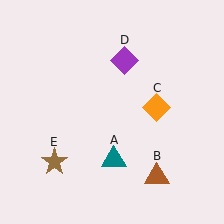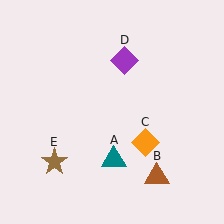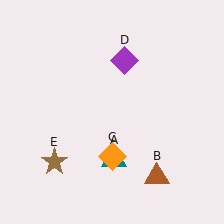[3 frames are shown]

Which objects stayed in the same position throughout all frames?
Teal triangle (object A) and brown triangle (object B) and purple diamond (object D) and brown star (object E) remained stationary.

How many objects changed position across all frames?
1 object changed position: orange diamond (object C).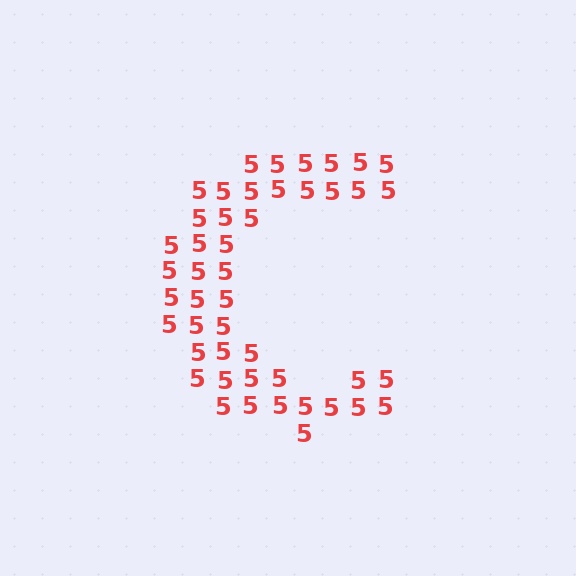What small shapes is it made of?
It is made of small digit 5's.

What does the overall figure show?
The overall figure shows the letter C.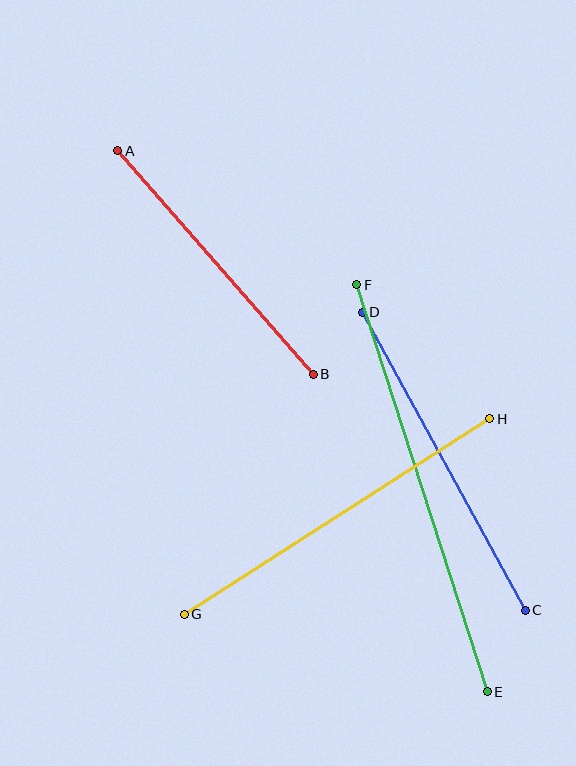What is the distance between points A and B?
The distance is approximately 297 pixels.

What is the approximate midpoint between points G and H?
The midpoint is at approximately (337, 516) pixels.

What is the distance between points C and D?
The distance is approximately 340 pixels.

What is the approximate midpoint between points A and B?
The midpoint is at approximately (216, 263) pixels.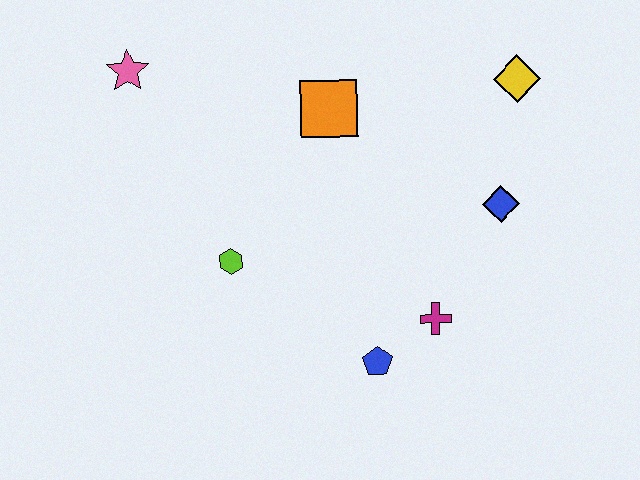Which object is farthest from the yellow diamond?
The pink star is farthest from the yellow diamond.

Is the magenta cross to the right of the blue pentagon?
Yes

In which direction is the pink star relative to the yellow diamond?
The pink star is to the left of the yellow diamond.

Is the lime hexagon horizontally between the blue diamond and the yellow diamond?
No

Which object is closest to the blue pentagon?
The magenta cross is closest to the blue pentagon.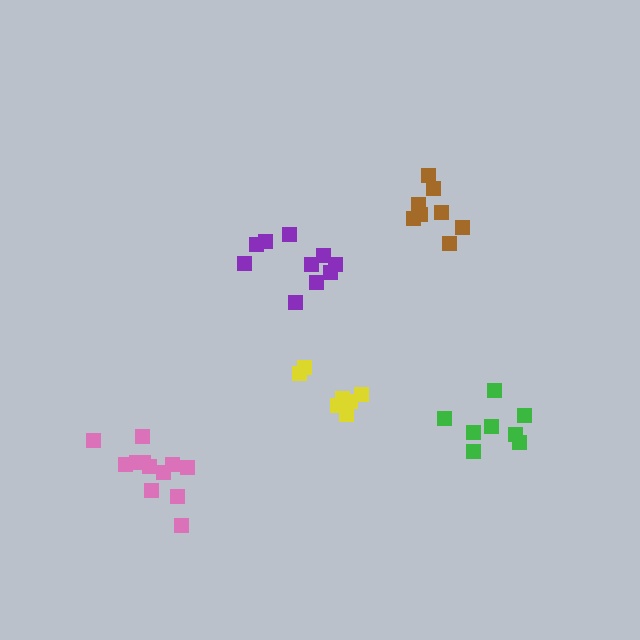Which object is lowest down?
The pink cluster is bottommost.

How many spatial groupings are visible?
There are 5 spatial groupings.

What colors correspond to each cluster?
The clusters are colored: green, brown, pink, yellow, purple.